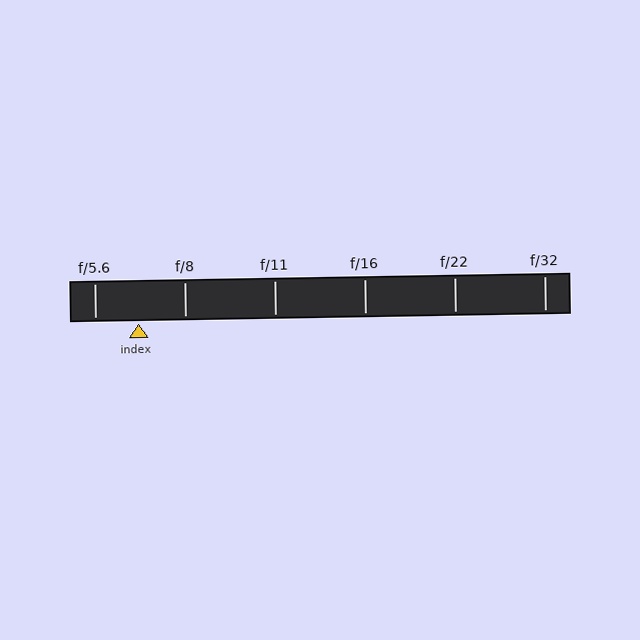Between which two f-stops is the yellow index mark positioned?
The index mark is between f/5.6 and f/8.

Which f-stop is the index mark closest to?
The index mark is closest to f/5.6.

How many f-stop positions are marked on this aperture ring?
There are 6 f-stop positions marked.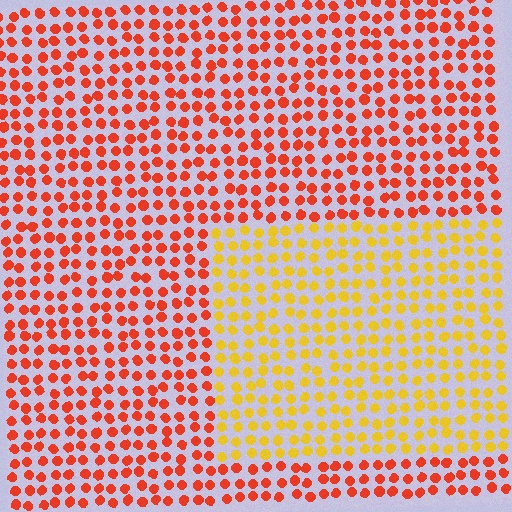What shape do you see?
I see a rectangle.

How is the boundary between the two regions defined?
The boundary is defined purely by a slight shift in hue (about 43 degrees). Spacing, size, and orientation are identical on both sides.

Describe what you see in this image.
The image is filled with small red elements in a uniform arrangement. A rectangle-shaped region is visible where the elements are tinted to a slightly different hue, forming a subtle color boundary.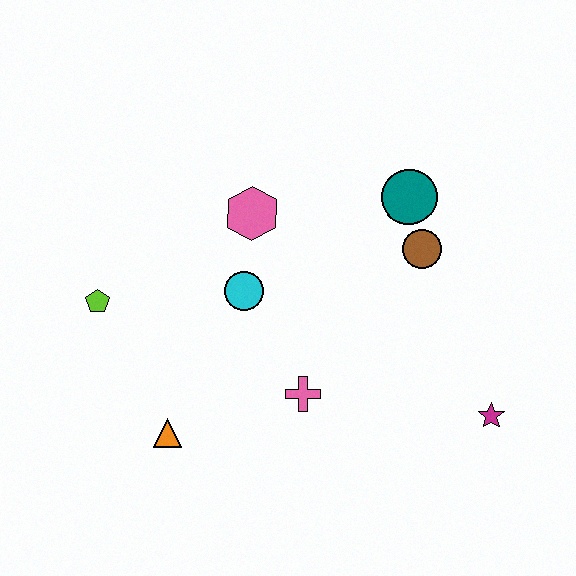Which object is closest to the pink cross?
The cyan circle is closest to the pink cross.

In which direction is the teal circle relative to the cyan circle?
The teal circle is to the right of the cyan circle.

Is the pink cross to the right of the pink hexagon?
Yes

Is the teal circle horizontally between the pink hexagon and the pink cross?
No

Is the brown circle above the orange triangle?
Yes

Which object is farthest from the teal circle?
The orange triangle is farthest from the teal circle.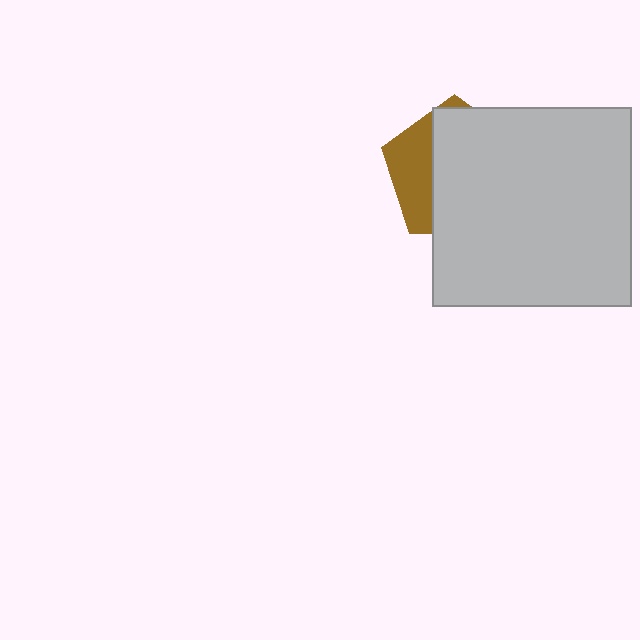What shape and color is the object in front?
The object in front is a light gray square.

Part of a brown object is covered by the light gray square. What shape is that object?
It is a pentagon.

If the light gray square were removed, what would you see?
You would see the complete brown pentagon.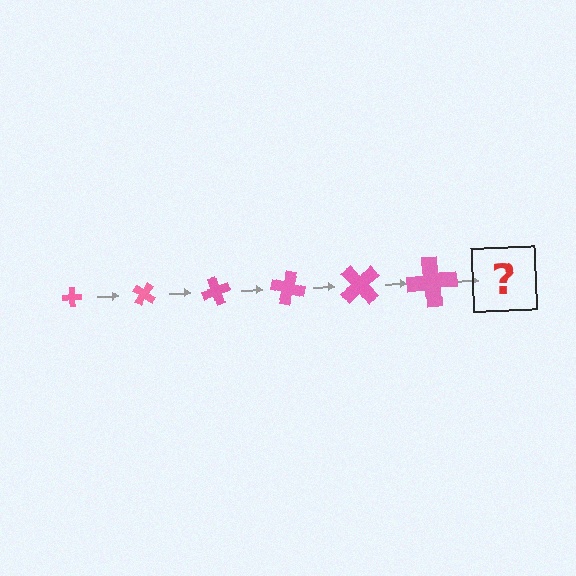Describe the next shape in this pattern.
It should be a cross, larger than the previous one and rotated 210 degrees from the start.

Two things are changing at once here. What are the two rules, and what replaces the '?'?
The two rules are that the cross grows larger each step and it rotates 35 degrees each step. The '?' should be a cross, larger than the previous one and rotated 210 degrees from the start.